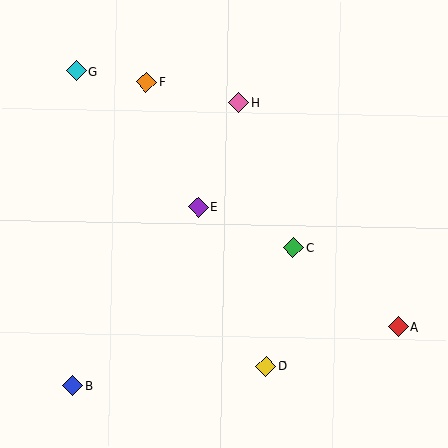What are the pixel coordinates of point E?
Point E is at (198, 207).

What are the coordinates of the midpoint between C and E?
The midpoint between C and E is at (246, 227).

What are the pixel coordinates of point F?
Point F is at (146, 82).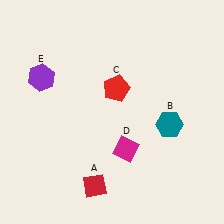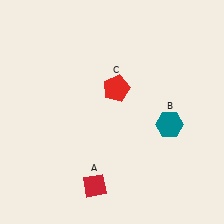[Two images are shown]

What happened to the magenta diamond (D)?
The magenta diamond (D) was removed in Image 2. It was in the bottom-right area of Image 1.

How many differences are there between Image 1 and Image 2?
There are 2 differences between the two images.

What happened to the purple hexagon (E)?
The purple hexagon (E) was removed in Image 2. It was in the top-left area of Image 1.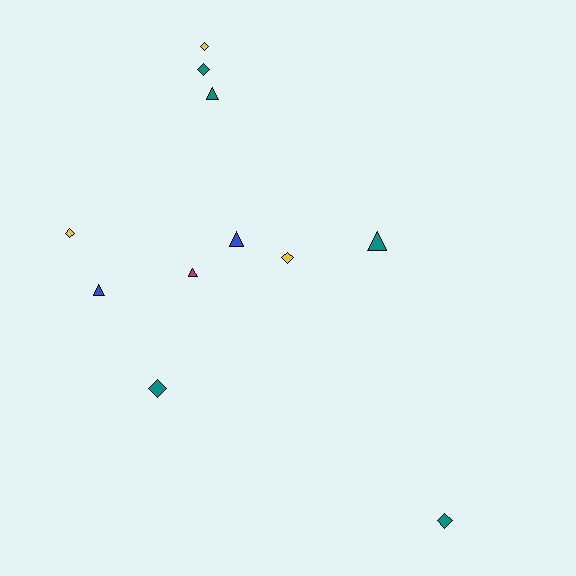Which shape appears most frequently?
Diamond, with 6 objects.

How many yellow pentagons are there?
There are no yellow pentagons.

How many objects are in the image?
There are 11 objects.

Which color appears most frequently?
Teal, with 5 objects.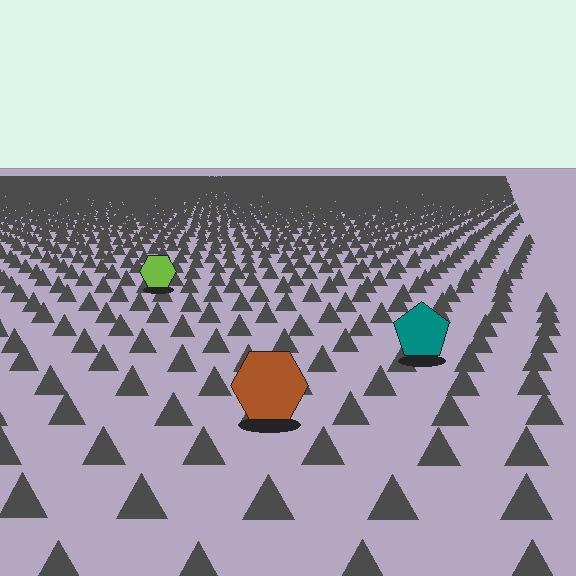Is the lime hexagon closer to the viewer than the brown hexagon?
No. The brown hexagon is closer — you can tell from the texture gradient: the ground texture is coarser near it.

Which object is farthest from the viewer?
The lime hexagon is farthest from the viewer. It appears smaller and the ground texture around it is denser.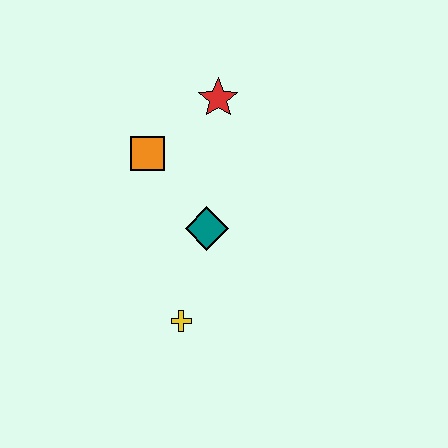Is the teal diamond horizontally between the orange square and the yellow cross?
No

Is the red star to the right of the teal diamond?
Yes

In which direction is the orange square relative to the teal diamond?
The orange square is above the teal diamond.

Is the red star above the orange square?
Yes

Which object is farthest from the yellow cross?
The red star is farthest from the yellow cross.